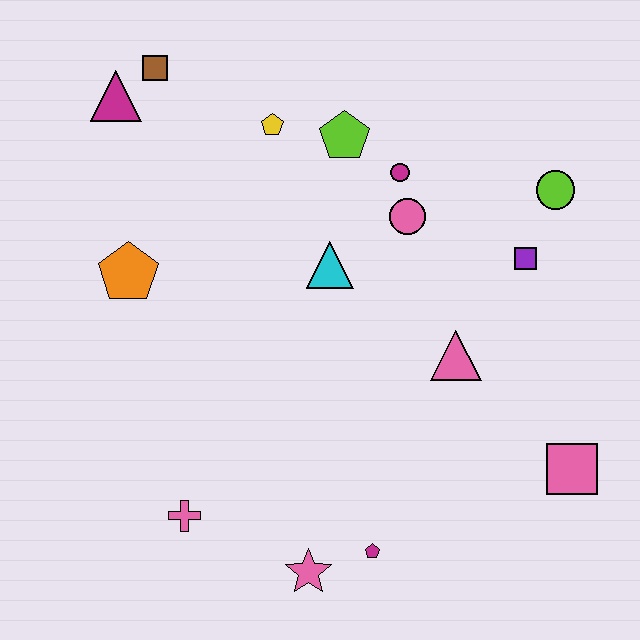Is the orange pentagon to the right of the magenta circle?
No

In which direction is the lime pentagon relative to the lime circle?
The lime pentagon is to the left of the lime circle.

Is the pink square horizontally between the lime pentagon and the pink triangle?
No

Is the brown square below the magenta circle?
No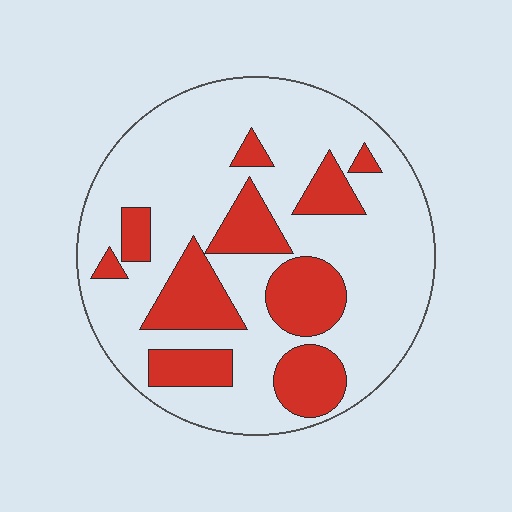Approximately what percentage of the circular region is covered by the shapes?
Approximately 25%.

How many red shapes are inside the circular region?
10.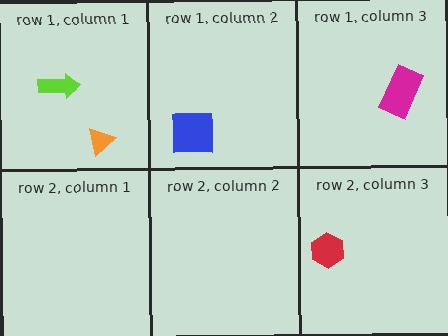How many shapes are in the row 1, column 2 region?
1.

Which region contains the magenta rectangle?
The row 1, column 3 region.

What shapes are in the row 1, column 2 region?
The blue square.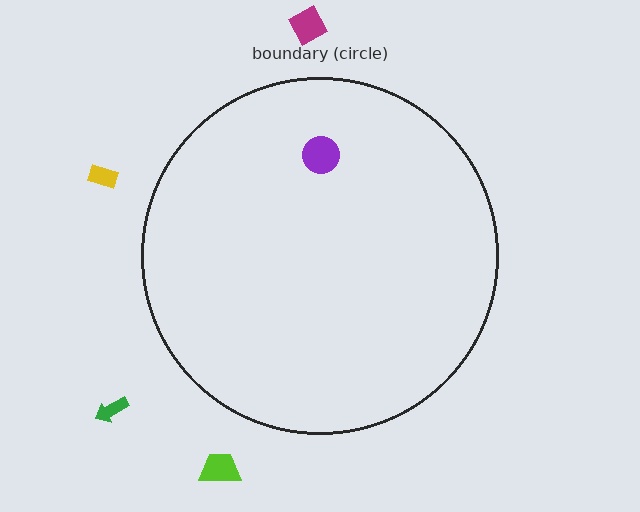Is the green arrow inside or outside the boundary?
Outside.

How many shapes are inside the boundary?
1 inside, 4 outside.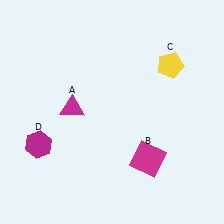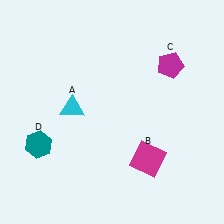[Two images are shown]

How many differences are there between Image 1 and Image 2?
There are 3 differences between the two images.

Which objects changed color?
A changed from magenta to cyan. C changed from yellow to magenta. D changed from magenta to teal.